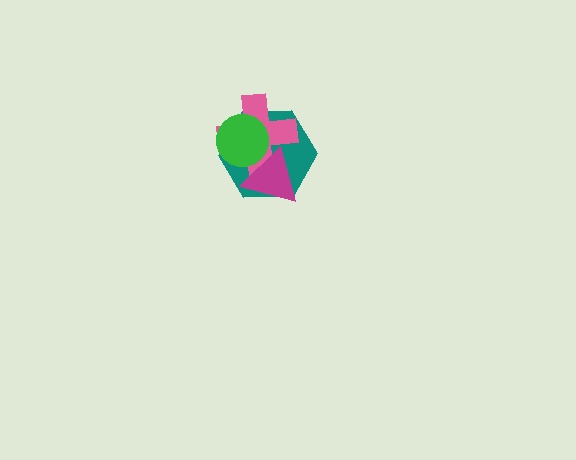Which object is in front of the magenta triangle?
The green circle is in front of the magenta triangle.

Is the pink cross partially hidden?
Yes, it is partially covered by another shape.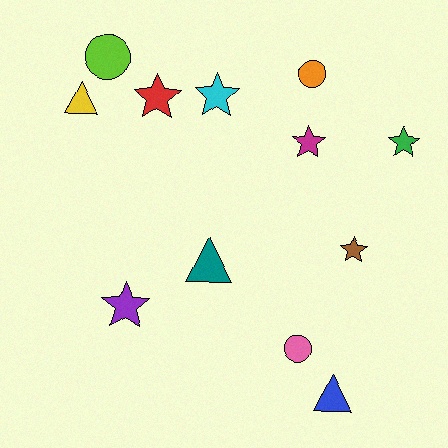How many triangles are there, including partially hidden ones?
There are 3 triangles.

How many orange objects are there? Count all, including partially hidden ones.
There is 1 orange object.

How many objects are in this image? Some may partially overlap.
There are 12 objects.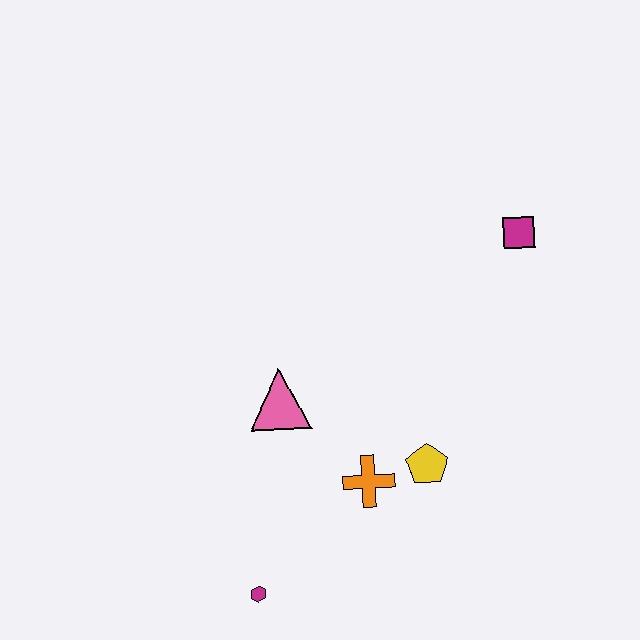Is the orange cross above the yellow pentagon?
No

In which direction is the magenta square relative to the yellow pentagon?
The magenta square is above the yellow pentagon.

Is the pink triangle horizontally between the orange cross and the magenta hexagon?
Yes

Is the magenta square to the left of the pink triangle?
No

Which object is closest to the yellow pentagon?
The orange cross is closest to the yellow pentagon.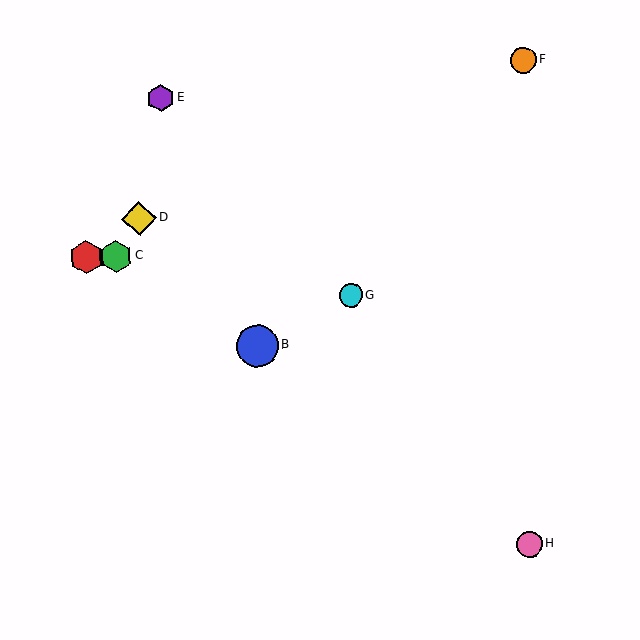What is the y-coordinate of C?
Object C is at y≈256.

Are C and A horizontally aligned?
Yes, both are at y≈256.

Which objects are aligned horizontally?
Objects A, C are aligned horizontally.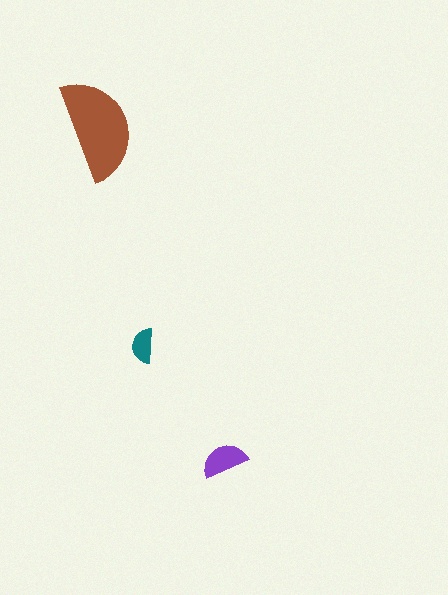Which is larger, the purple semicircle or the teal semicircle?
The purple one.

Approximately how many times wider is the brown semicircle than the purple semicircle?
About 2 times wider.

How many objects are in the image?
There are 3 objects in the image.